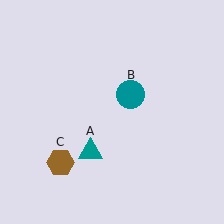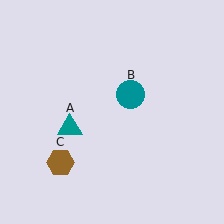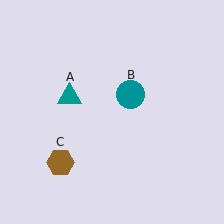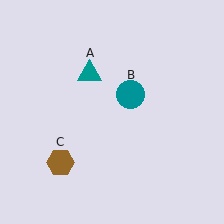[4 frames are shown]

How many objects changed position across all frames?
1 object changed position: teal triangle (object A).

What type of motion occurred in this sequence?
The teal triangle (object A) rotated clockwise around the center of the scene.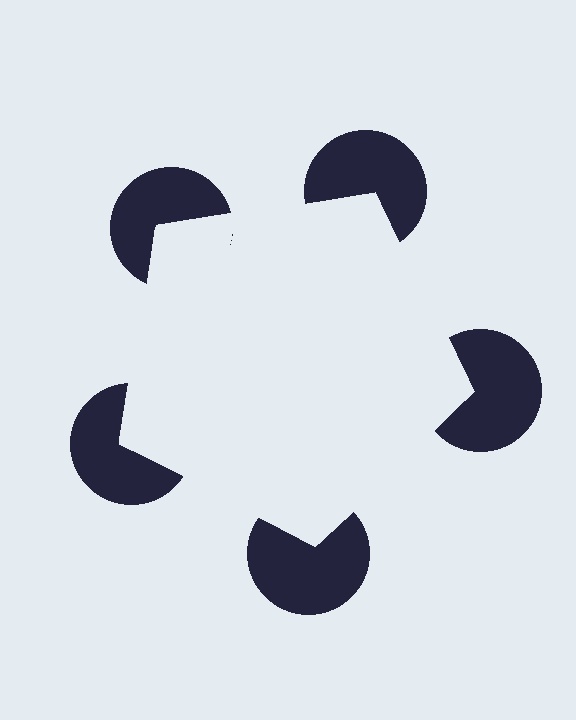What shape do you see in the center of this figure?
An illusory pentagon — its edges are inferred from the aligned wedge cuts in the pac-man discs, not physically drawn.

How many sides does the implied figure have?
5 sides.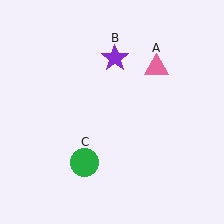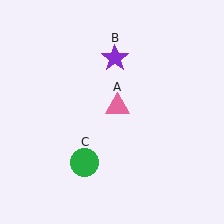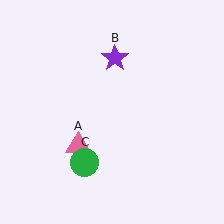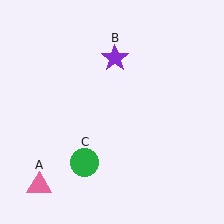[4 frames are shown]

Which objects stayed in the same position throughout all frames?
Purple star (object B) and green circle (object C) remained stationary.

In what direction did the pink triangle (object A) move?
The pink triangle (object A) moved down and to the left.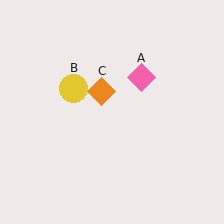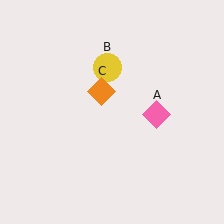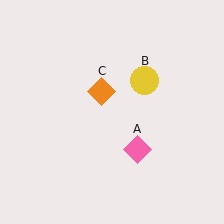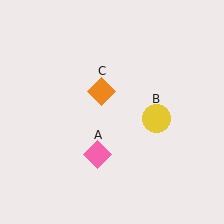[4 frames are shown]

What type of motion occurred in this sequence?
The pink diamond (object A), yellow circle (object B) rotated clockwise around the center of the scene.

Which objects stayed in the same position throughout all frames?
Orange diamond (object C) remained stationary.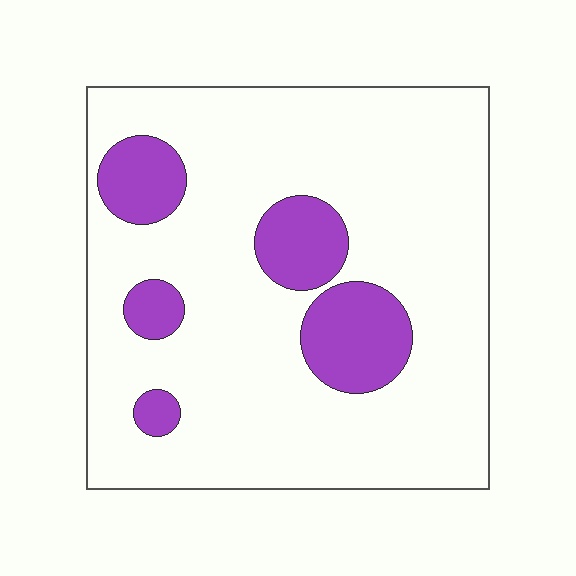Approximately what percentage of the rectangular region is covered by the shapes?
Approximately 15%.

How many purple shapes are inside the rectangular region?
5.